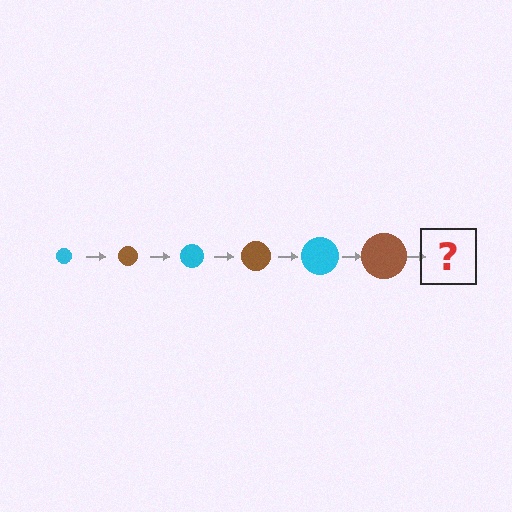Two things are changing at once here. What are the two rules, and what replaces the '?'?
The two rules are that the circle grows larger each step and the color cycles through cyan and brown. The '?' should be a cyan circle, larger than the previous one.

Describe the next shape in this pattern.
It should be a cyan circle, larger than the previous one.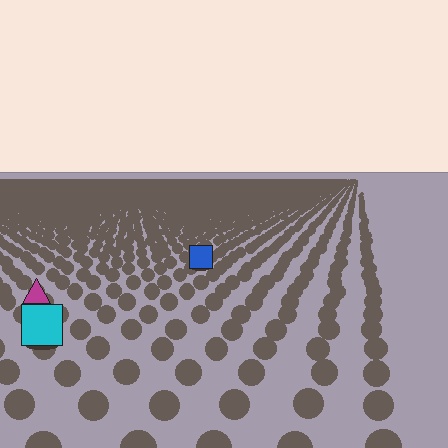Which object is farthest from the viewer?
The blue square is farthest from the viewer. It appears smaller and the ground texture around it is denser.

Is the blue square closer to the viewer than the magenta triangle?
No. The magenta triangle is closer — you can tell from the texture gradient: the ground texture is coarser near it.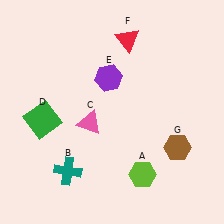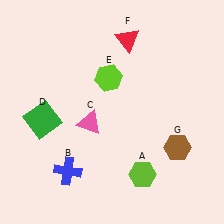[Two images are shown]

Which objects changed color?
B changed from teal to blue. E changed from purple to lime.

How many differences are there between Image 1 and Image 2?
There are 2 differences between the two images.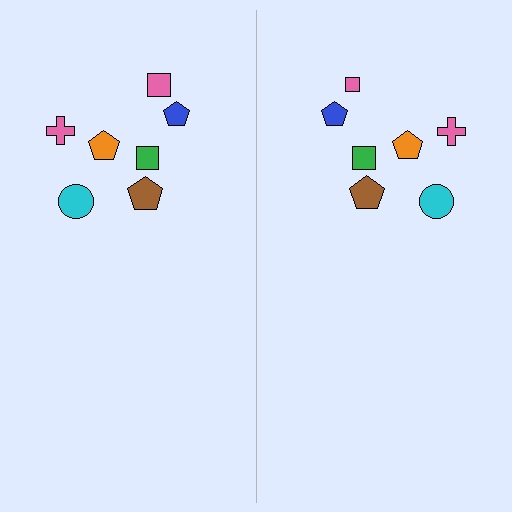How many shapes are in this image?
There are 14 shapes in this image.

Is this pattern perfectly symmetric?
No, the pattern is not perfectly symmetric. The pink square on the right side has a different size than its mirror counterpart.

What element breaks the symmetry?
The pink square on the right side has a different size than its mirror counterpart.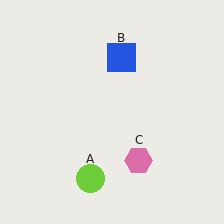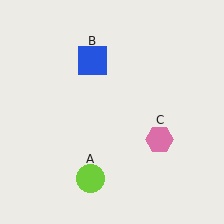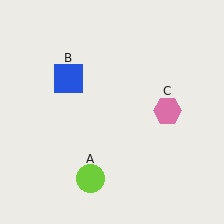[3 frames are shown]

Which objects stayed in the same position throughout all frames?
Lime circle (object A) remained stationary.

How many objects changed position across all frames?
2 objects changed position: blue square (object B), pink hexagon (object C).